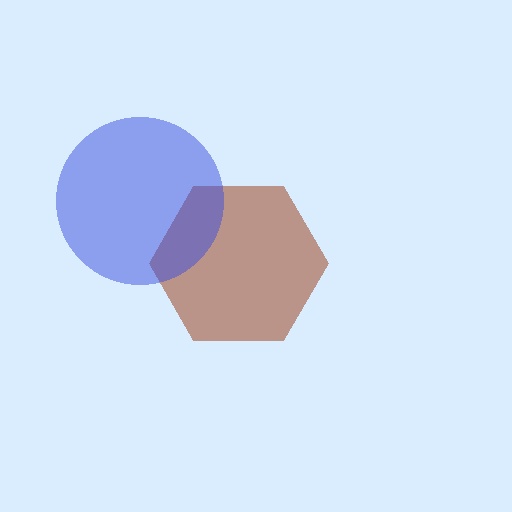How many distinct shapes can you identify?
There are 2 distinct shapes: a brown hexagon, a blue circle.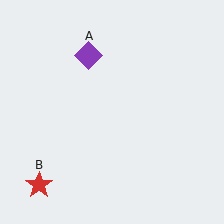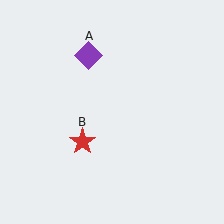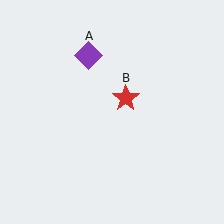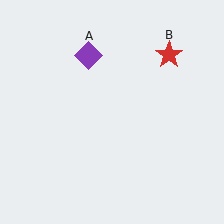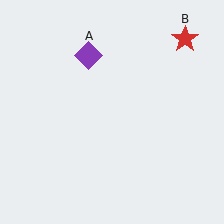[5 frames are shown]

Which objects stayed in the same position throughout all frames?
Purple diamond (object A) remained stationary.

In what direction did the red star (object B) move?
The red star (object B) moved up and to the right.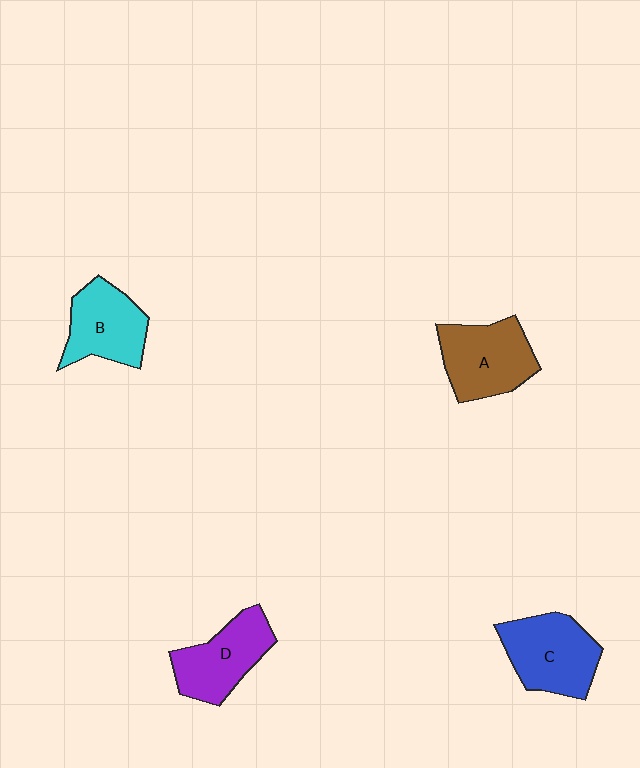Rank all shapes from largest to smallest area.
From largest to smallest: C (blue), A (brown), D (purple), B (cyan).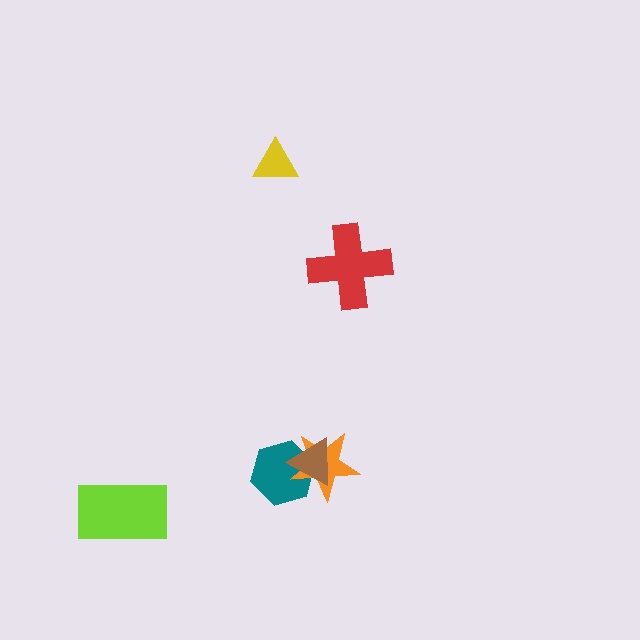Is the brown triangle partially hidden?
No, no other shape covers it.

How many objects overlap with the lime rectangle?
0 objects overlap with the lime rectangle.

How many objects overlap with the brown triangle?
2 objects overlap with the brown triangle.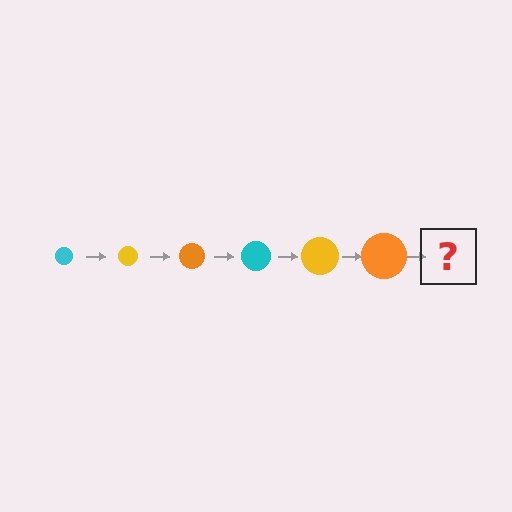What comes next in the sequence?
The next element should be a cyan circle, larger than the previous one.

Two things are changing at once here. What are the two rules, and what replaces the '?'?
The two rules are that the circle grows larger each step and the color cycles through cyan, yellow, and orange. The '?' should be a cyan circle, larger than the previous one.